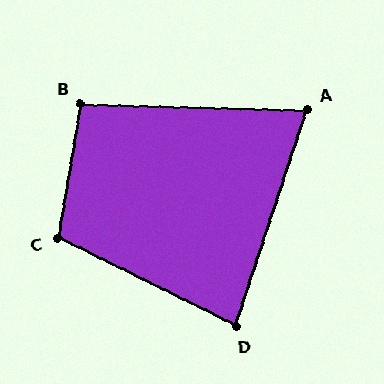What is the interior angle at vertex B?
Approximately 98 degrees (obtuse).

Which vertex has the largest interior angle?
C, at approximately 107 degrees.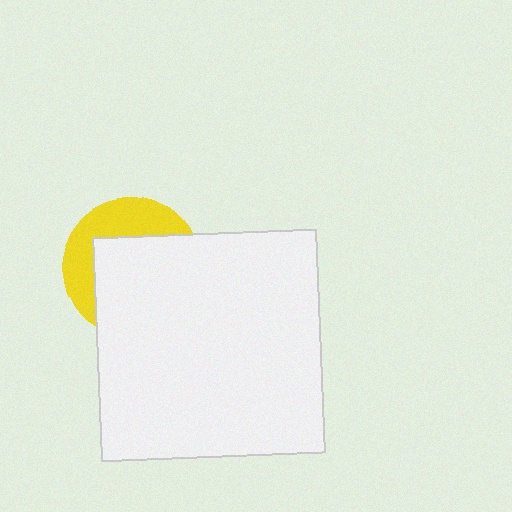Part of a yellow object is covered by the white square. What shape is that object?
It is a circle.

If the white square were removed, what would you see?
You would see the complete yellow circle.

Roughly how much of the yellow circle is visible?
A small part of it is visible (roughly 37%).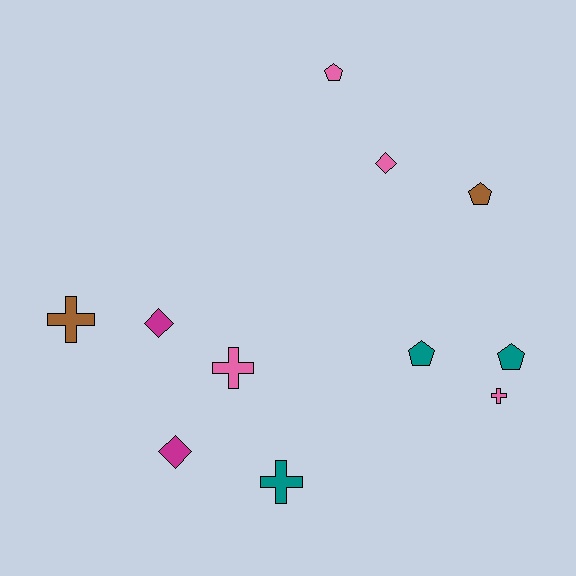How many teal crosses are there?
There is 1 teal cross.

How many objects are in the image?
There are 11 objects.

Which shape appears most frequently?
Cross, with 4 objects.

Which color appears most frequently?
Pink, with 4 objects.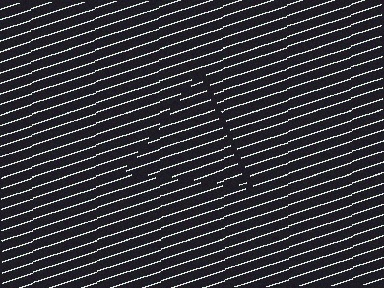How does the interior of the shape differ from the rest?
The interior of the shape contains the same grating, shifted by half a period — the contour is defined by the phase discontinuity where line-ends from the inner and outer gratings abut.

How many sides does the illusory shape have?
3 sides — the line-ends trace a triangle.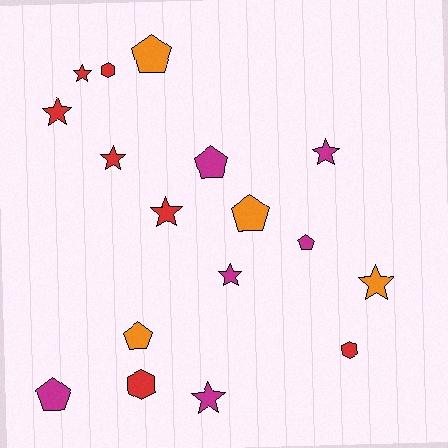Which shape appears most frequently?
Star, with 8 objects.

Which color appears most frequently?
Red, with 7 objects.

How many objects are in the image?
There are 17 objects.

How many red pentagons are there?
There are no red pentagons.